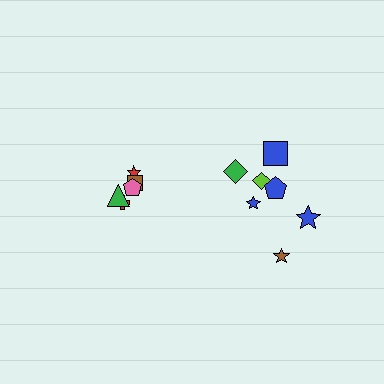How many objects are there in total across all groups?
There are 12 objects.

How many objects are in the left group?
There are 5 objects.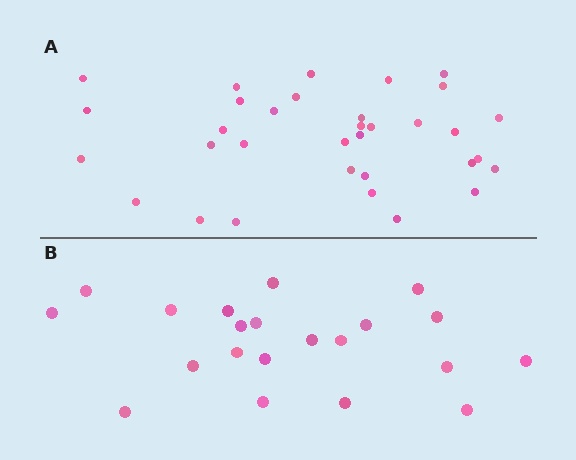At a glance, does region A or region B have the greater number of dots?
Region A (the top region) has more dots.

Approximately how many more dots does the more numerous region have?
Region A has roughly 12 or so more dots than region B.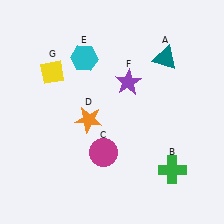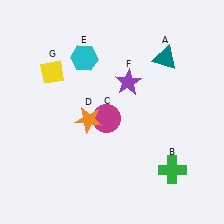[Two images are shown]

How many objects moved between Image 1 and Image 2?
1 object moved between the two images.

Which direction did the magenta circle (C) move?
The magenta circle (C) moved up.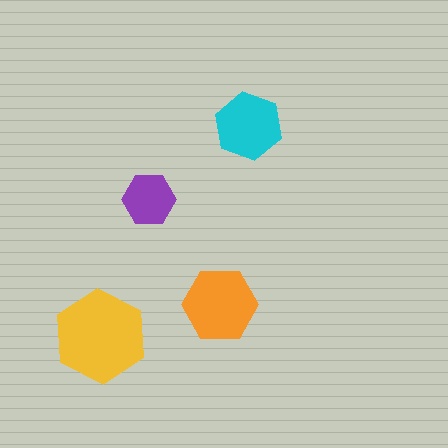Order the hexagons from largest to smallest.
the yellow one, the orange one, the cyan one, the purple one.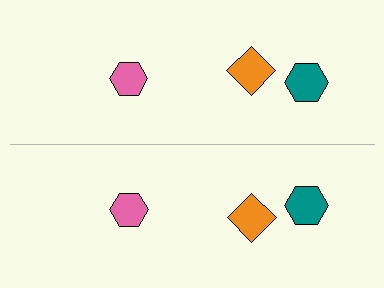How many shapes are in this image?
There are 6 shapes in this image.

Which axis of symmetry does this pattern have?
The pattern has a horizontal axis of symmetry running through the center of the image.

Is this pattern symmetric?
Yes, this pattern has bilateral (reflection) symmetry.